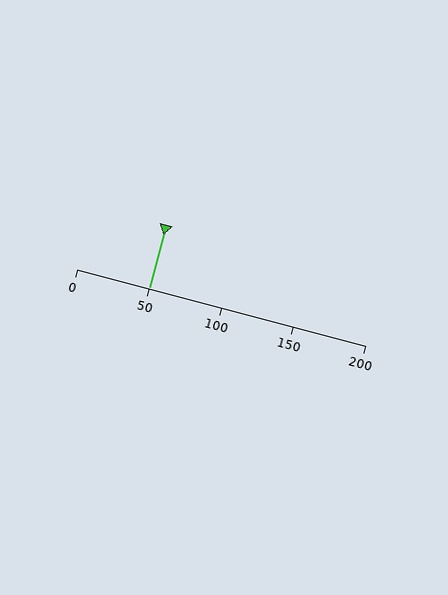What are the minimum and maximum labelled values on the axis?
The axis runs from 0 to 200.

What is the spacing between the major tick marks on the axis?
The major ticks are spaced 50 apart.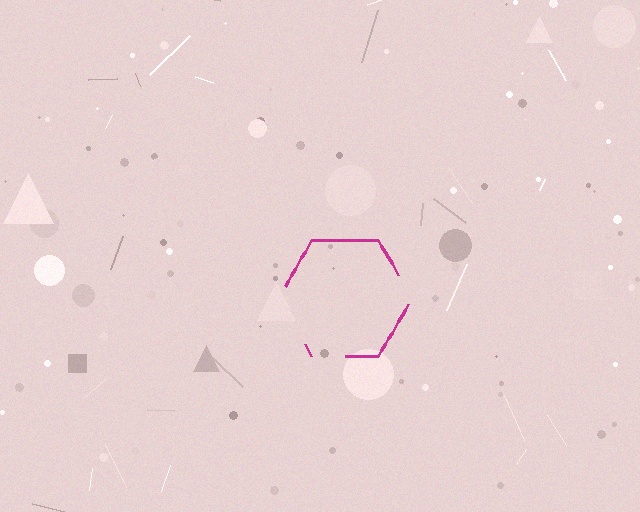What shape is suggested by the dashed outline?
The dashed outline suggests a hexagon.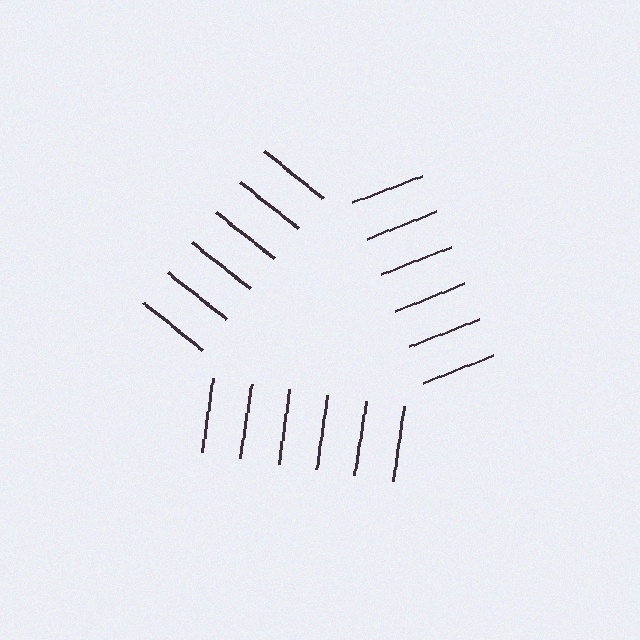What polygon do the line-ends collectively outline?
An illusory triangle — the line segments terminate on its edges but no continuous stroke is drawn.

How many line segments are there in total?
18 — 6 along each of the 3 edges.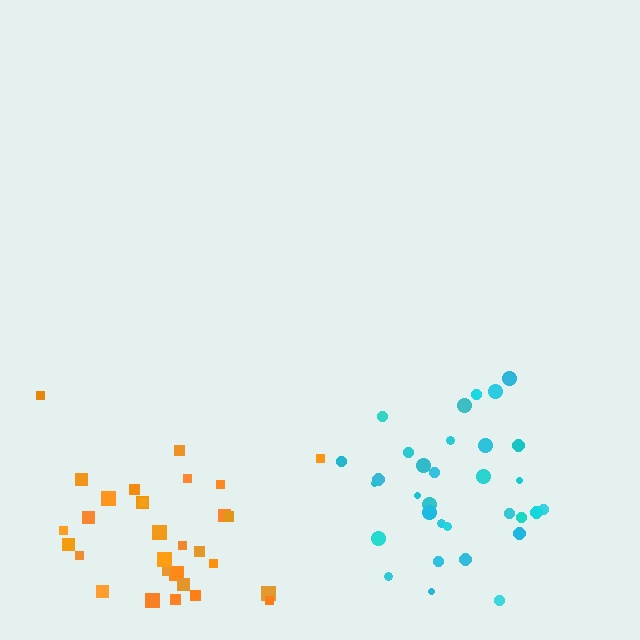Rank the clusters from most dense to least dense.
orange, cyan.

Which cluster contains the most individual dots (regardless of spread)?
Cyan (32).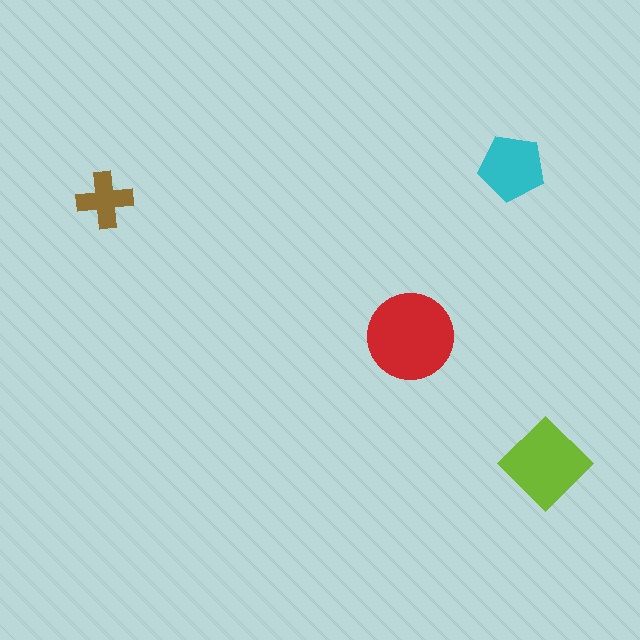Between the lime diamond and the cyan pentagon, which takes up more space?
The lime diamond.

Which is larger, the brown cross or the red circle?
The red circle.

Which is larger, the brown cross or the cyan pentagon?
The cyan pentagon.